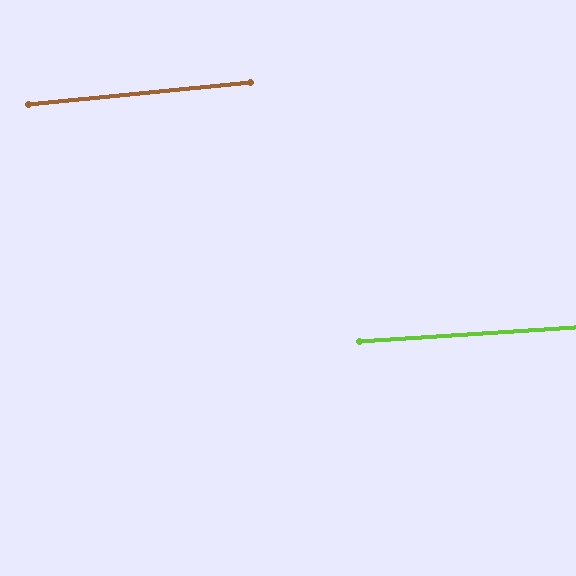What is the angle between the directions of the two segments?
Approximately 2 degrees.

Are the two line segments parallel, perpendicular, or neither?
Parallel — their directions differ by only 1.8°.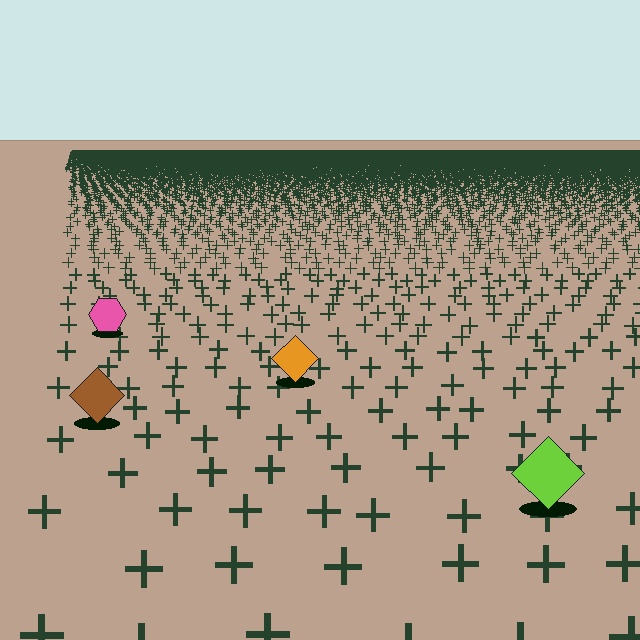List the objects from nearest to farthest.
From nearest to farthest: the lime diamond, the brown diamond, the orange diamond, the pink hexagon.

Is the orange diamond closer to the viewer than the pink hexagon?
Yes. The orange diamond is closer — you can tell from the texture gradient: the ground texture is coarser near it.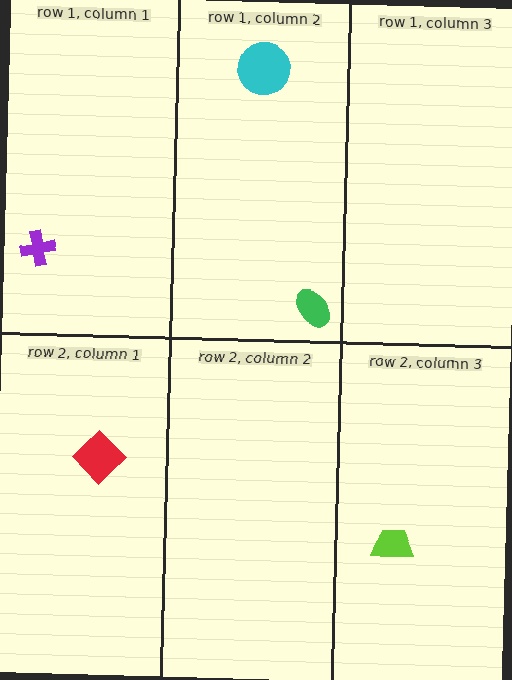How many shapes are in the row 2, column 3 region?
1.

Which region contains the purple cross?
The row 1, column 1 region.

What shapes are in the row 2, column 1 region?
The red diamond.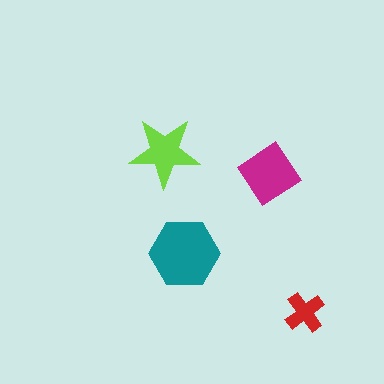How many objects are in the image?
There are 4 objects in the image.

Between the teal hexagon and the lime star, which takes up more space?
The teal hexagon.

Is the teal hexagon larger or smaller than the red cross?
Larger.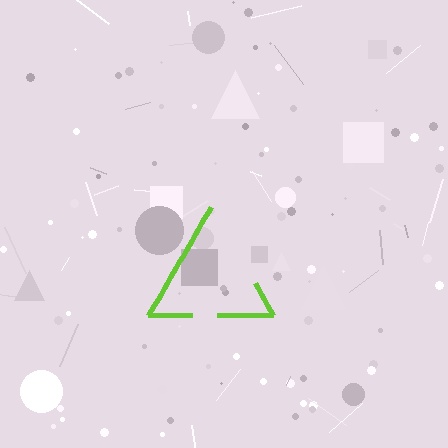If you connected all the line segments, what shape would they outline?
They would outline a triangle.